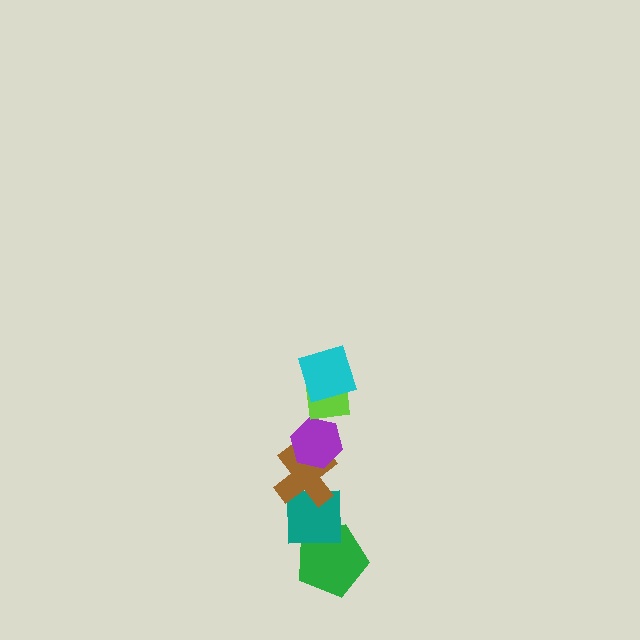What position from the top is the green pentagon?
The green pentagon is 6th from the top.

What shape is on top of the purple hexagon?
The lime square is on top of the purple hexagon.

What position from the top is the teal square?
The teal square is 5th from the top.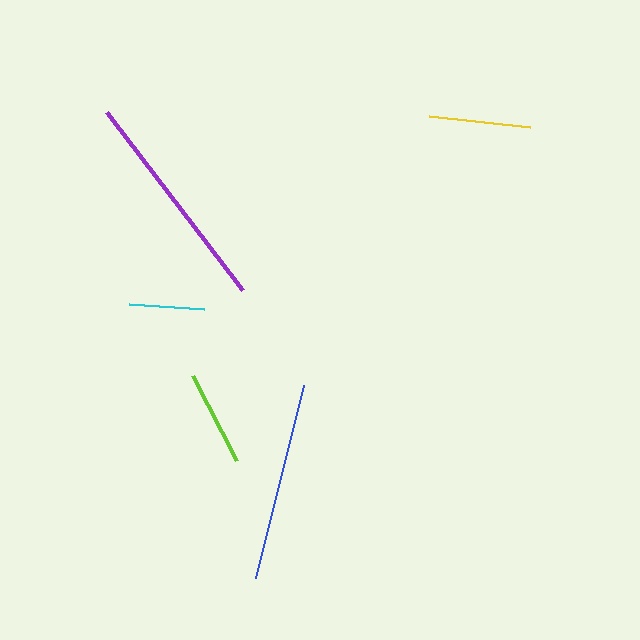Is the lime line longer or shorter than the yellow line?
The yellow line is longer than the lime line.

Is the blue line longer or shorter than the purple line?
The purple line is longer than the blue line.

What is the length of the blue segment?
The blue segment is approximately 198 pixels long.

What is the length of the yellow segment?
The yellow segment is approximately 102 pixels long.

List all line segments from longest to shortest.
From longest to shortest: purple, blue, yellow, lime, cyan.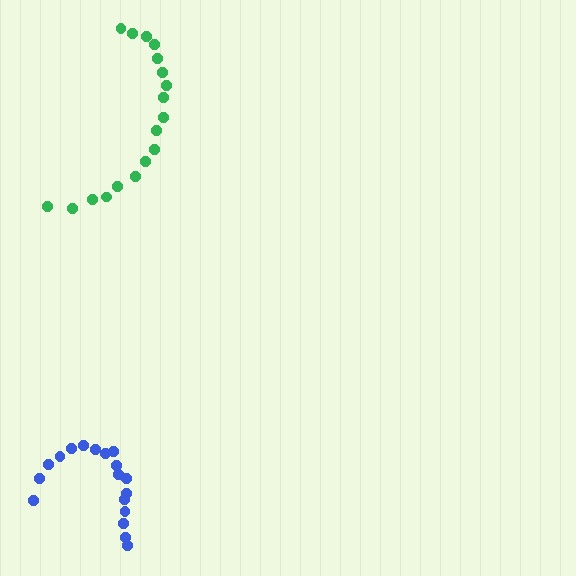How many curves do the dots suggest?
There are 2 distinct paths.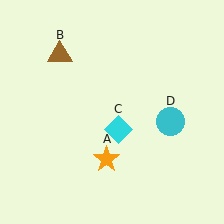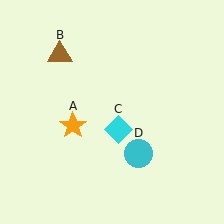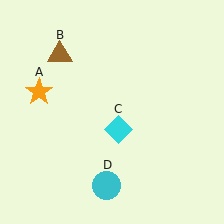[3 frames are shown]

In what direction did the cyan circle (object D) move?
The cyan circle (object D) moved down and to the left.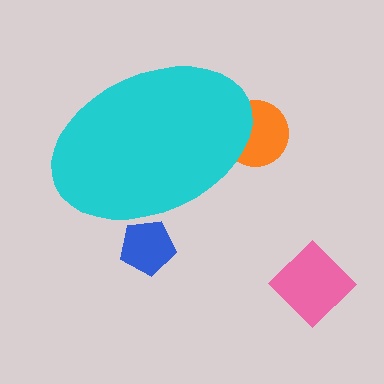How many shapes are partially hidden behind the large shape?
2 shapes are partially hidden.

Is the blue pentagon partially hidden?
Yes, the blue pentagon is partially hidden behind the cyan ellipse.